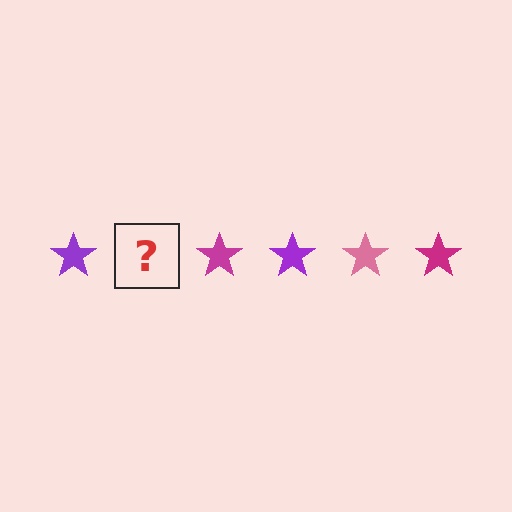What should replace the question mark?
The question mark should be replaced with a pink star.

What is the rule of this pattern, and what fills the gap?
The rule is that the pattern cycles through purple, pink, magenta stars. The gap should be filled with a pink star.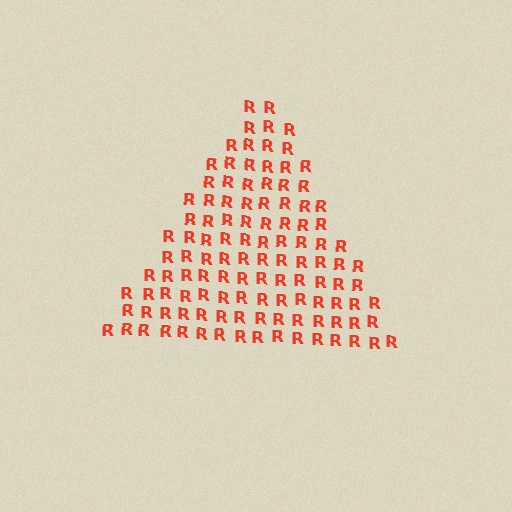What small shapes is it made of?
It is made of small letter R's.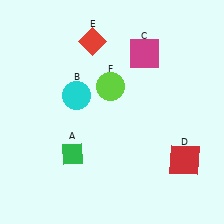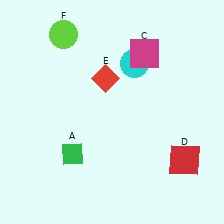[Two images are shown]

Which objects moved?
The objects that moved are: the cyan circle (B), the red diamond (E), the lime circle (F).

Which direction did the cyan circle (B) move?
The cyan circle (B) moved right.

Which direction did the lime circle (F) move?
The lime circle (F) moved up.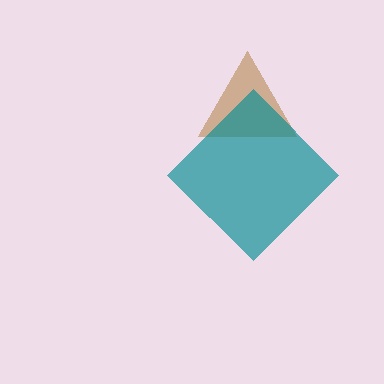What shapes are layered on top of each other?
The layered shapes are: a brown triangle, a teal diamond.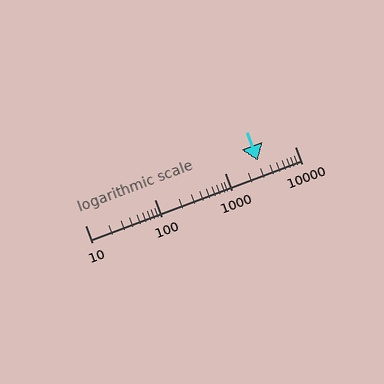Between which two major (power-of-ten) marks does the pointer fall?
The pointer is between 1000 and 10000.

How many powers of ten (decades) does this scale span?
The scale spans 3 decades, from 10 to 10000.